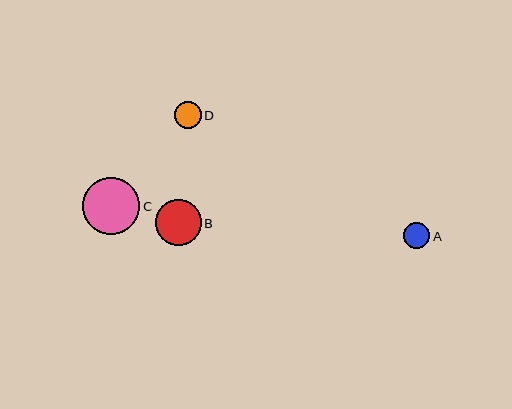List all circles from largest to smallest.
From largest to smallest: C, B, D, A.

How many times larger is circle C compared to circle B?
Circle C is approximately 1.2 times the size of circle B.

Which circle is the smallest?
Circle A is the smallest with a size of approximately 26 pixels.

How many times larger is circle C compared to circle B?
Circle C is approximately 1.2 times the size of circle B.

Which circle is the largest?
Circle C is the largest with a size of approximately 57 pixels.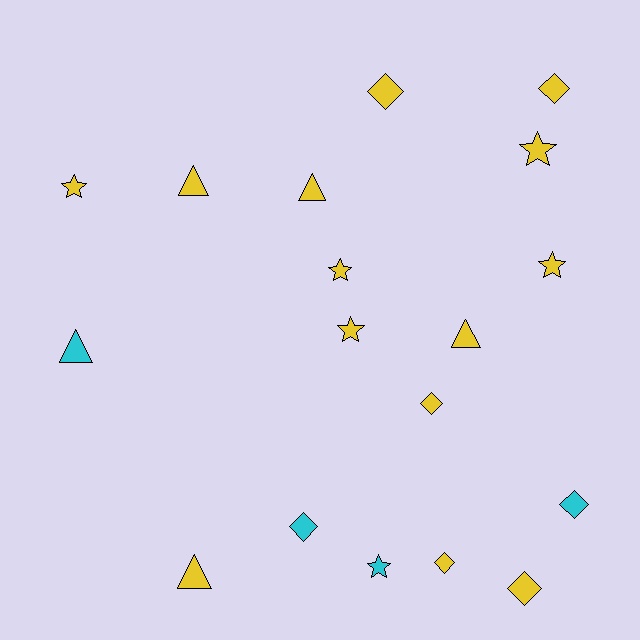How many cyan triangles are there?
There is 1 cyan triangle.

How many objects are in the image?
There are 18 objects.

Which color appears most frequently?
Yellow, with 14 objects.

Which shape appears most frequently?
Diamond, with 7 objects.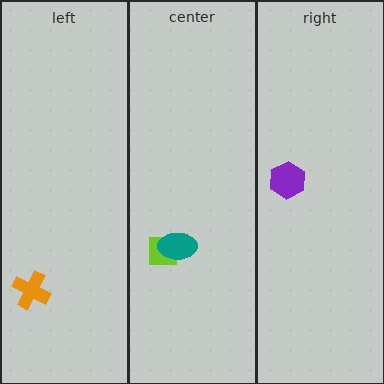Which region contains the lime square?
The center region.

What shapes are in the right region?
The purple hexagon.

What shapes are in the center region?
The lime square, the teal ellipse.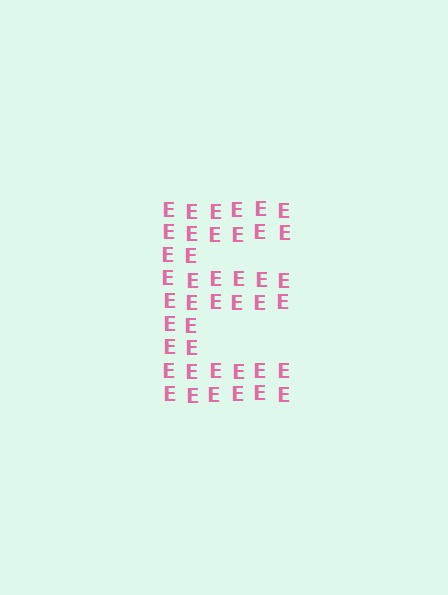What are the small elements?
The small elements are letter E's.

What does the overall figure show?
The overall figure shows the letter E.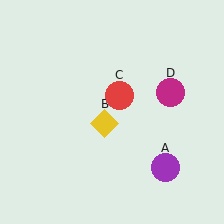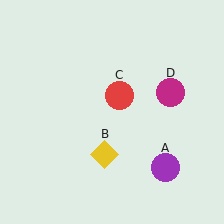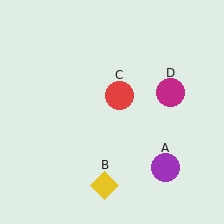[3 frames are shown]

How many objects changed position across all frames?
1 object changed position: yellow diamond (object B).